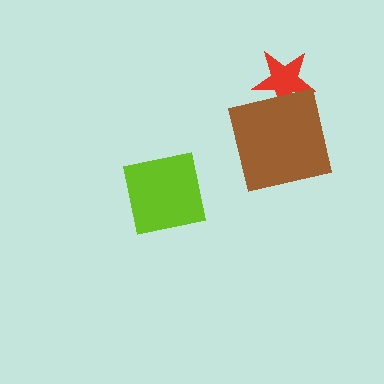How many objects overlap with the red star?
1 object overlaps with the red star.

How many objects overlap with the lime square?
0 objects overlap with the lime square.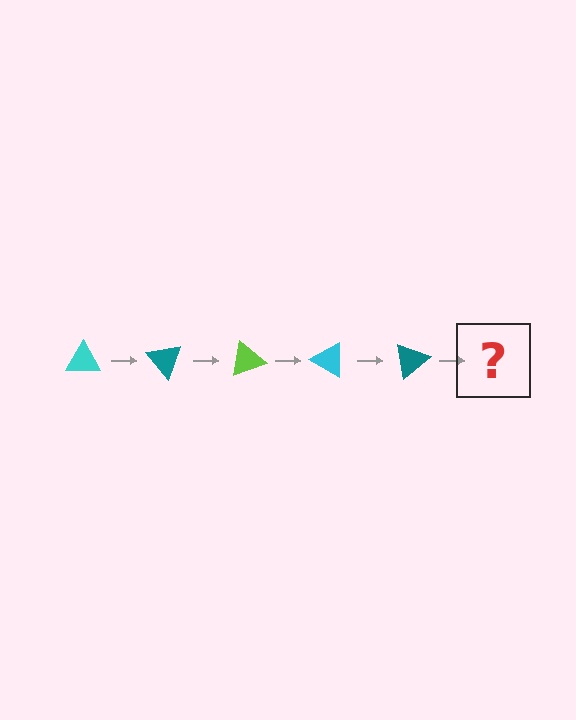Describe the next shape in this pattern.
It should be a lime triangle, rotated 250 degrees from the start.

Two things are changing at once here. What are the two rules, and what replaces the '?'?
The two rules are that it rotates 50 degrees each step and the color cycles through cyan, teal, and lime. The '?' should be a lime triangle, rotated 250 degrees from the start.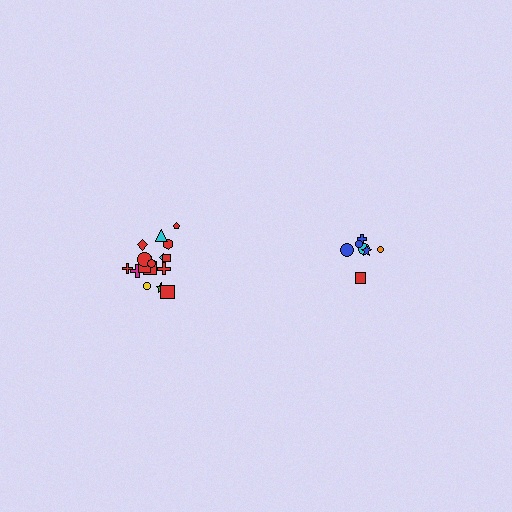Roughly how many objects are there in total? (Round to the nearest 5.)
Roughly 25 objects in total.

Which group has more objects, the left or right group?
The left group.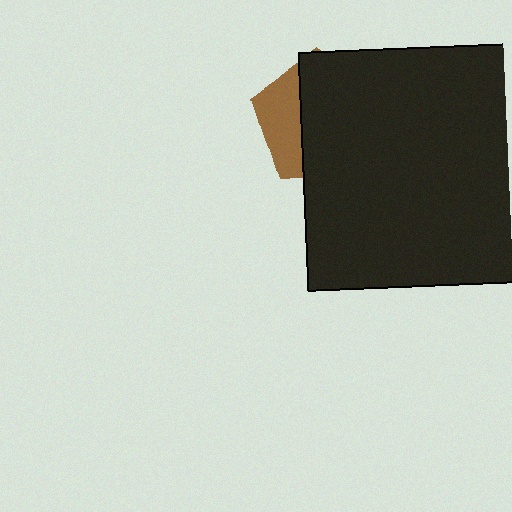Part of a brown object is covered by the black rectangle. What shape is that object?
It is a pentagon.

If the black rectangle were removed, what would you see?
You would see the complete brown pentagon.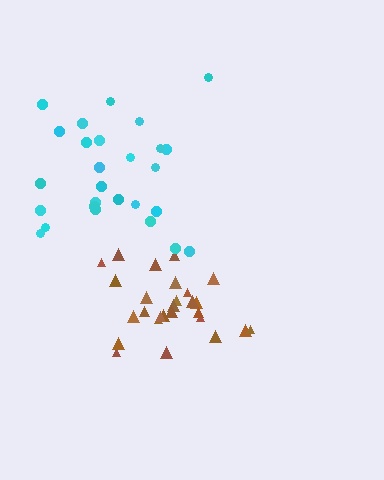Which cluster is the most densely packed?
Brown.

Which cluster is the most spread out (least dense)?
Cyan.